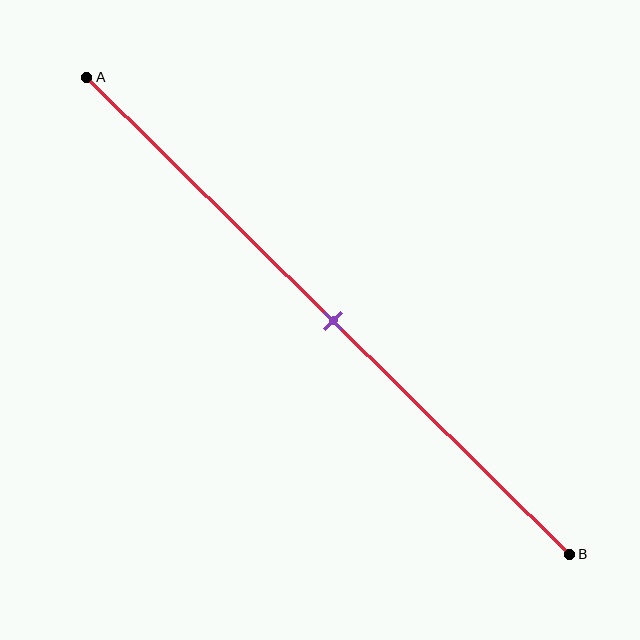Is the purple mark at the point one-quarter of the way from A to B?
No, the mark is at about 50% from A, not at the 25% one-quarter point.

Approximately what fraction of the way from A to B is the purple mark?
The purple mark is approximately 50% of the way from A to B.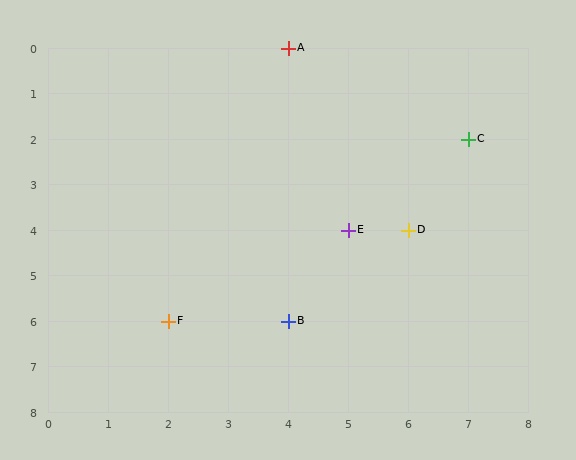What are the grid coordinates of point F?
Point F is at grid coordinates (2, 6).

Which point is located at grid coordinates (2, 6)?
Point F is at (2, 6).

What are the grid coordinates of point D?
Point D is at grid coordinates (6, 4).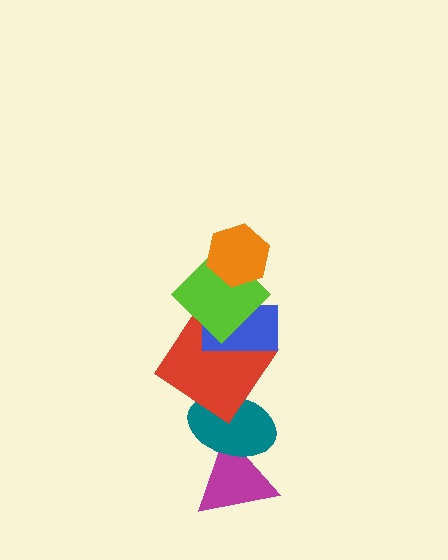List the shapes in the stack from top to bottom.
From top to bottom: the orange hexagon, the lime diamond, the blue rectangle, the red diamond, the teal ellipse, the magenta triangle.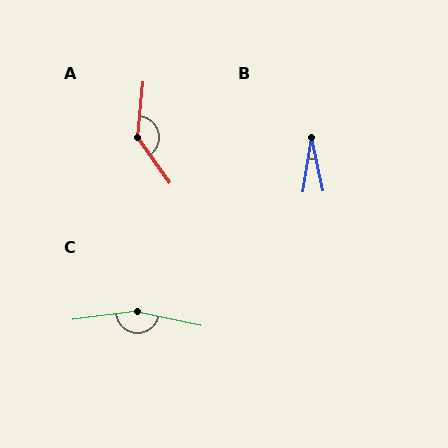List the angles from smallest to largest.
B (21°), A (139°), C (160°).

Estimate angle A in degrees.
Approximately 139 degrees.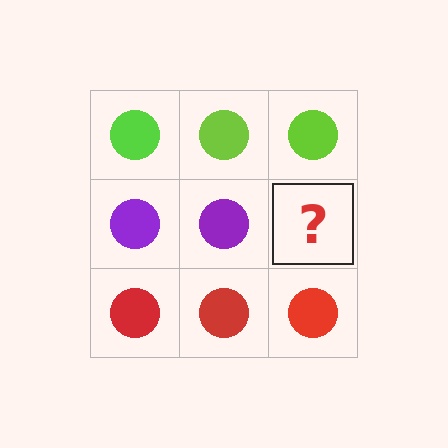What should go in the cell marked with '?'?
The missing cell should contain a purple circle.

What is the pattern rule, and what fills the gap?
The rule is that each row has a consistent color. The gap should be filled with a purple circle.